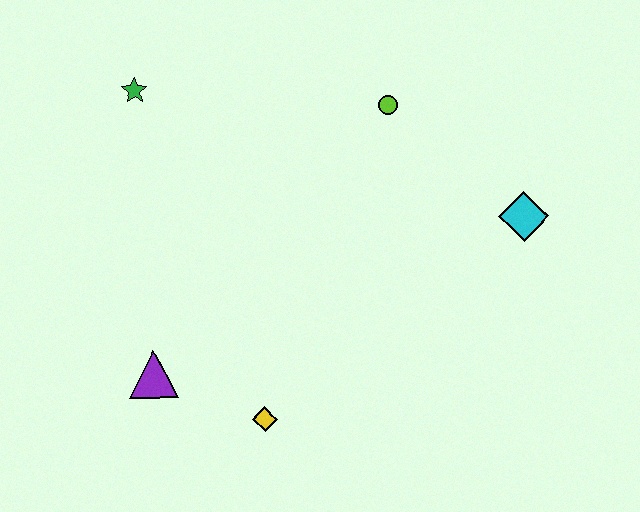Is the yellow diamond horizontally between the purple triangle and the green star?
No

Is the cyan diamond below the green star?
Yes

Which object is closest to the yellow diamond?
The purple triangle is closest to the yellow diamond.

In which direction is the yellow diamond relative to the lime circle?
The yellow diamond is below the lime circle.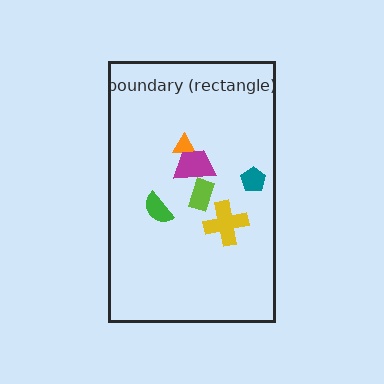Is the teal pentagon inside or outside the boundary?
Inside.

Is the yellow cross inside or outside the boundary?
Inside.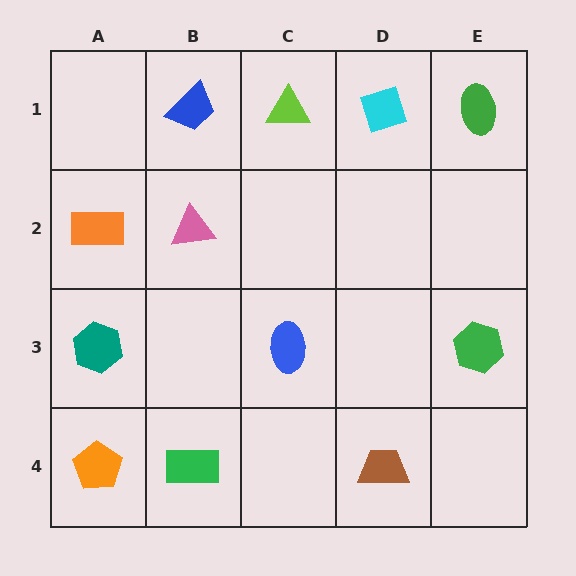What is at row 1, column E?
A green ellipse.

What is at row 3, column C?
A blue ellipse.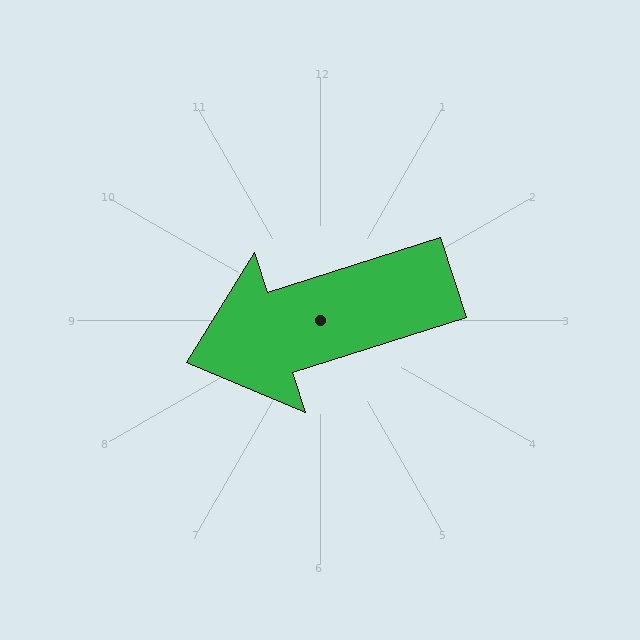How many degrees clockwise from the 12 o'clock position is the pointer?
Approximately 252 degrees.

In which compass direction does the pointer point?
West.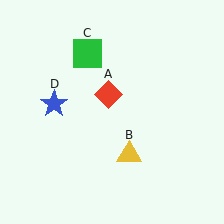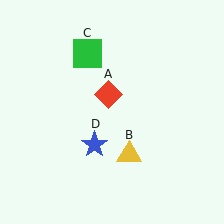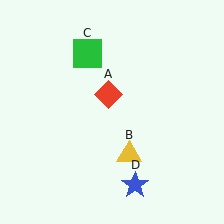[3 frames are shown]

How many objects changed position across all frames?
1 object changed position: blue star (object D).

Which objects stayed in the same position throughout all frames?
Red diamond (object A) and yellow triangle (object B) and green square (object C) remained stationary.